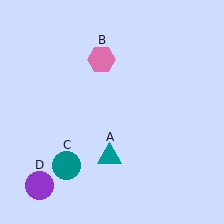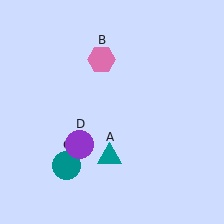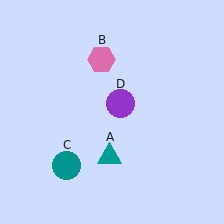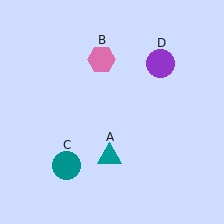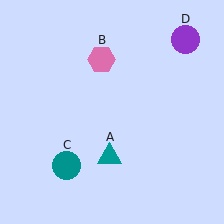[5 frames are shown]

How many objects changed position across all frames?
1 object changed position: purple circle (object D).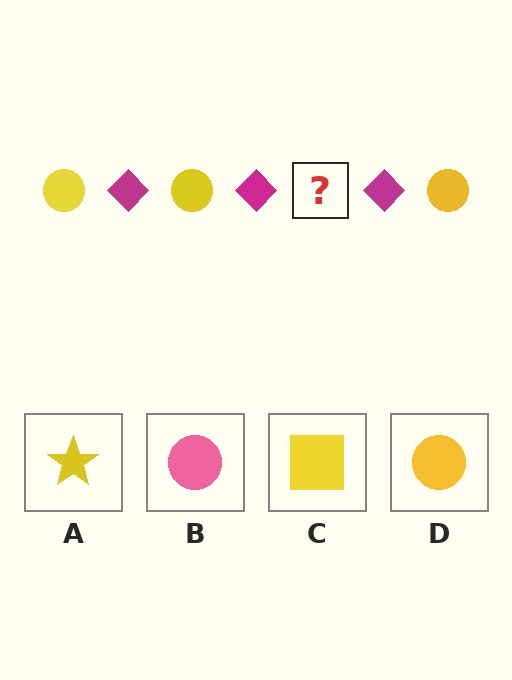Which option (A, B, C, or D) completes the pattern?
D.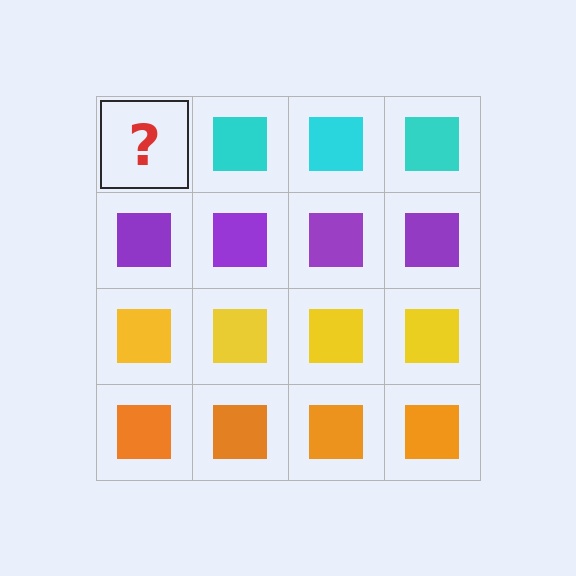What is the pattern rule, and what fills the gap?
The rule is that each row has a consistent color. The gap should be filled with a cyan square.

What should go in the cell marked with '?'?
The missing cell should contain a cyan square.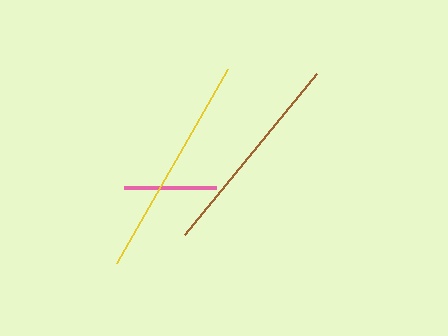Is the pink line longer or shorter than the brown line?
The brown line is longer than the pink line.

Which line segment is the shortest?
The pink line is the shortest at approximately 92 pixels.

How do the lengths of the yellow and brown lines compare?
The yellow and brown lines are approximately the same length.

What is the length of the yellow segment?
The yellow segment is approximately 224 pixels long.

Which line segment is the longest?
The yellow line is the longest at approximately 224 pixels.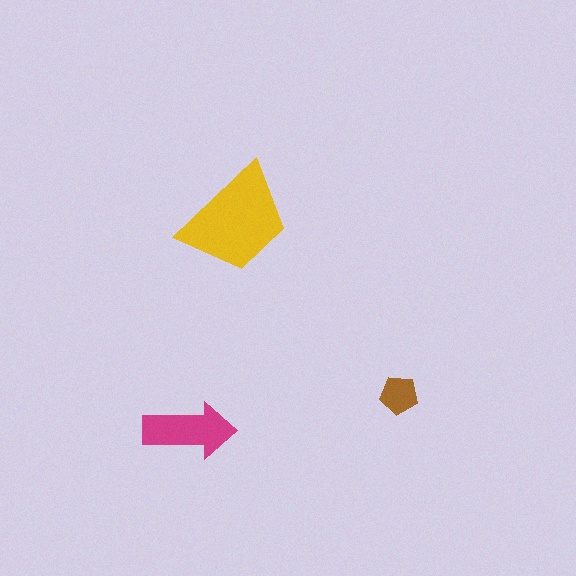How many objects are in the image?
There are 3 objects in the image.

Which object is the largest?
The yellow trapezoid.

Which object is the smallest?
The brown pentagon.